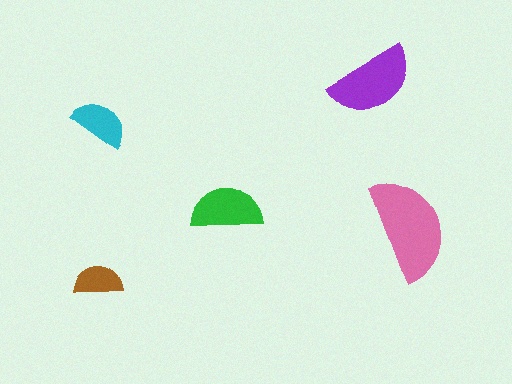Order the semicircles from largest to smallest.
the pink one, the purple one, the green one, the cyan one, the brown one.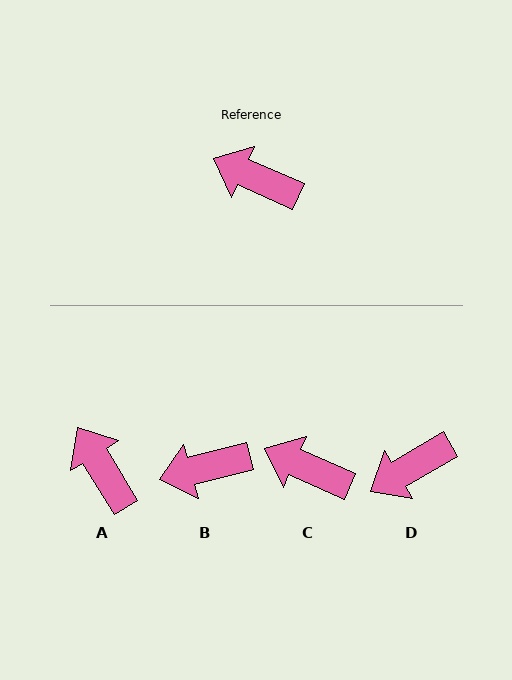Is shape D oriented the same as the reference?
No, it is off by about 54 degrees.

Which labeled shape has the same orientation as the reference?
C.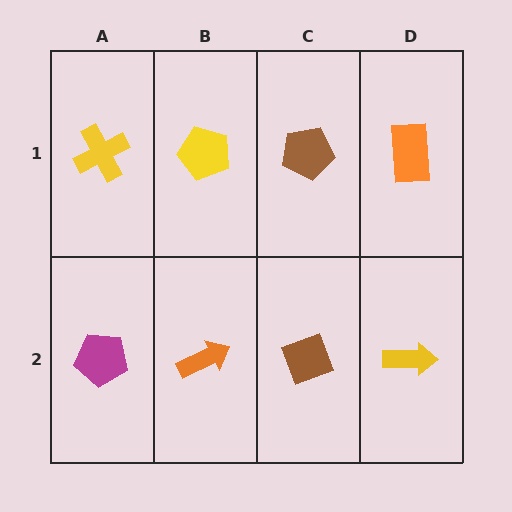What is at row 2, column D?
A yellow arrow.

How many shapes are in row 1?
4 shapes.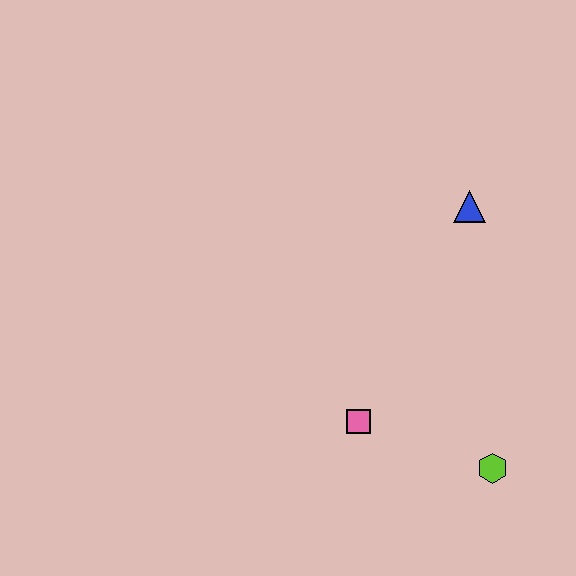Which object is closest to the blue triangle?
The pink square is closest to the blue triangle.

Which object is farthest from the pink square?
The blue triangle is farthest from the pink square.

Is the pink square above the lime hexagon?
Yes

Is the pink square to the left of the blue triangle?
Yes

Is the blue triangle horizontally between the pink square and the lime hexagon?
Yes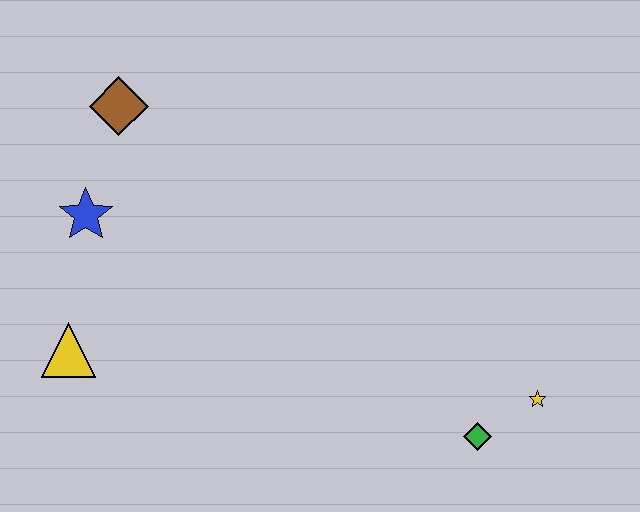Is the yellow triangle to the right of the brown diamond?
No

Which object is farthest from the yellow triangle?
The yellow star is farthest from the yellow triangle.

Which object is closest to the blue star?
The brown diamond is closest to the blue star.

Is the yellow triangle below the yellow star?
No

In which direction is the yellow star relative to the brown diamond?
The yellow star is to the right of the brown diamond.